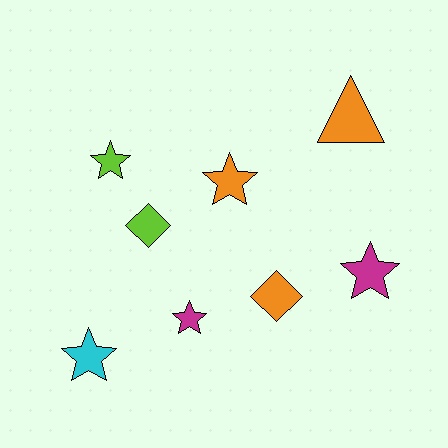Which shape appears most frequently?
Star, with 5 objects.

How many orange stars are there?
There is 1 orange star.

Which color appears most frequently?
Orange, with 3 objects.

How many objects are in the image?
There are 8 objects.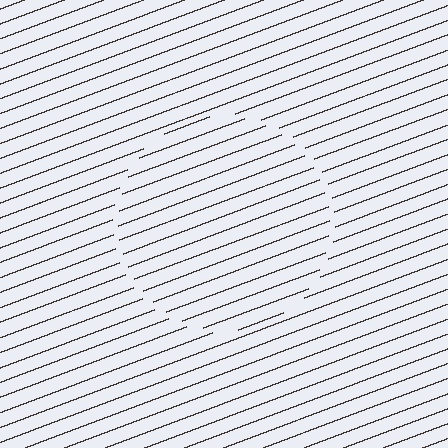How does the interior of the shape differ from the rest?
The interior of the shape contains the same grating, shifted by half a period — the contour is defined by the phase discontinuity where line-ends from the inner and outer gratings abut.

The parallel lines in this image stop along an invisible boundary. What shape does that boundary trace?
An illusory circle. The interior of the shape contains the same grating, shifted by half a period — the contour is defined by the phase discontinuity where line-ends from the inner and outer gratings abut.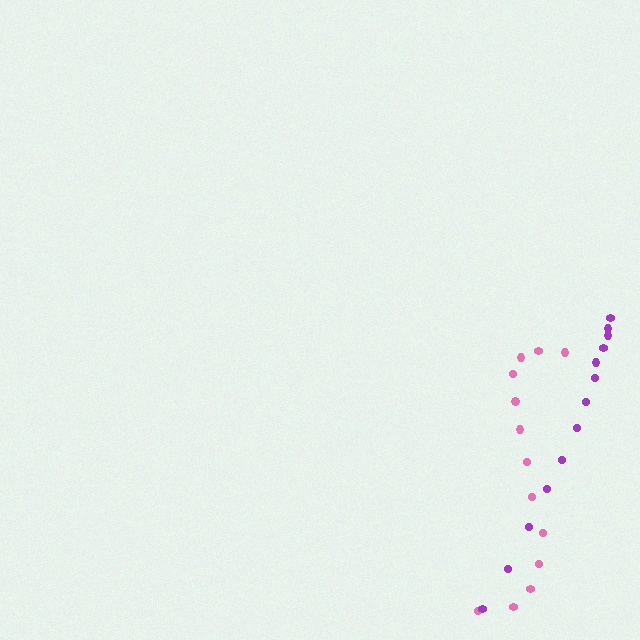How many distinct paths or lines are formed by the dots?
There are 2 distinct paths.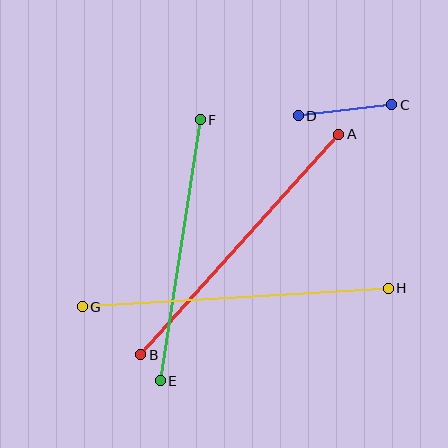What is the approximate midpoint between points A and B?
The midpoint is at approximately (240, 245) pixels.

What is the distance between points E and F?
The distance is approximately 264 pixels.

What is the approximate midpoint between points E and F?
The midpoint is at approximately (180, 250) pixels.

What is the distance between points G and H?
The distance is approximately 306 pixels.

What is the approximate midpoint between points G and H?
The midpoint is at approximately (235, 298) pixels.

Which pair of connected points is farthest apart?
Points G and H are farthest apart.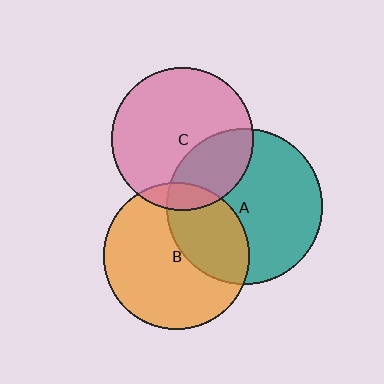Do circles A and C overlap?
Yes.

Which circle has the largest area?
Circle A (teal).